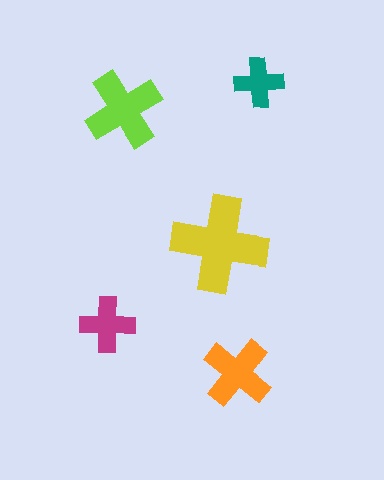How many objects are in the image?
There are 5 objects in the image.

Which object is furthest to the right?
The teal cross is rightmost.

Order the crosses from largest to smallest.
the yellow one, the lime one, the orange one, the magenta one, the teal one.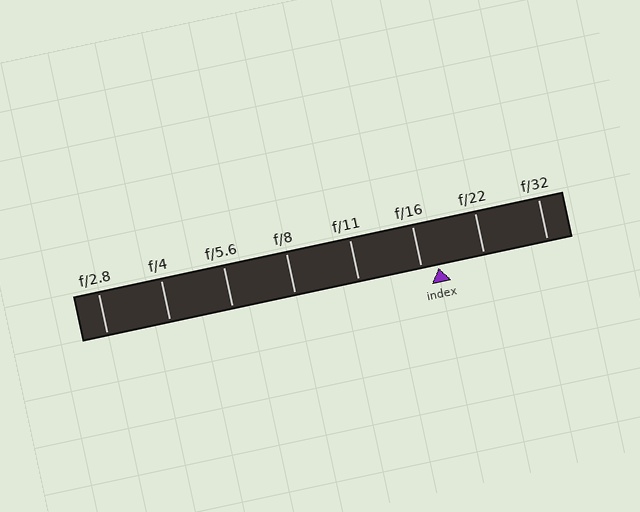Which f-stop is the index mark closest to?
The index mark is closest to f/16.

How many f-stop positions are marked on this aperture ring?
There are 8 f-stop positions marked.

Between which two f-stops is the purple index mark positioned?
The index mark is between f/16 and f/22.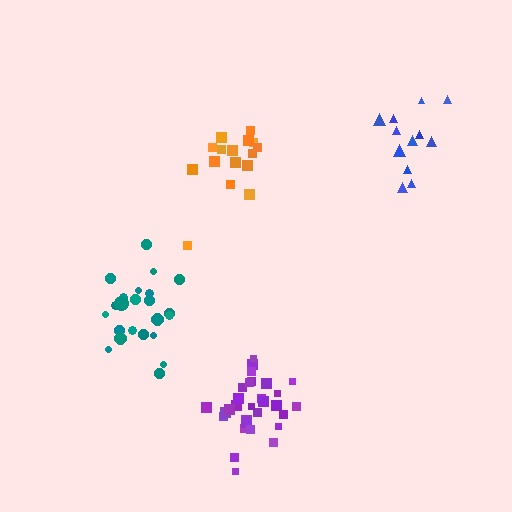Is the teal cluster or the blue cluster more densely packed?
Teal.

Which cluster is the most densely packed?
Purple.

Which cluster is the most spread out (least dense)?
Blue.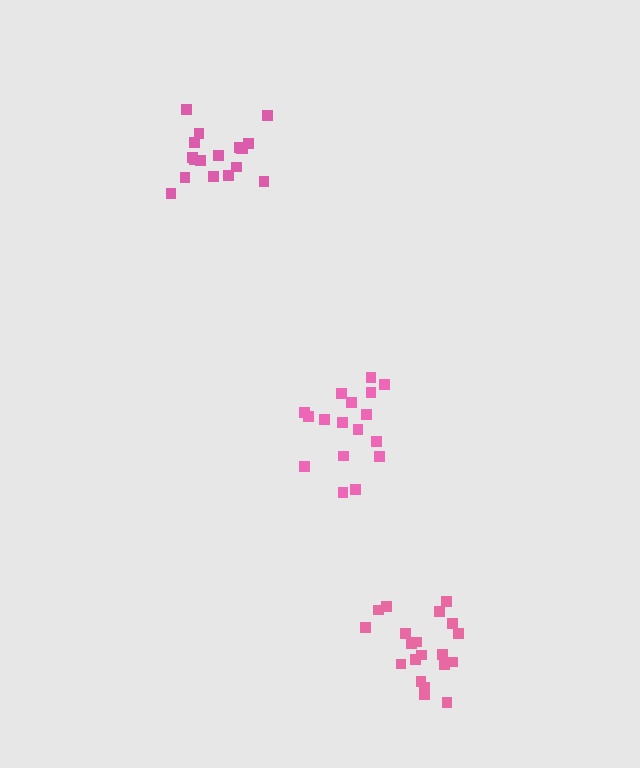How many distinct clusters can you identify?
There are 3 distinct clusters.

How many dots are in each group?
Group 1: 20 dots, Group 2: 17 dots, Group 3: 18 dots (55 total).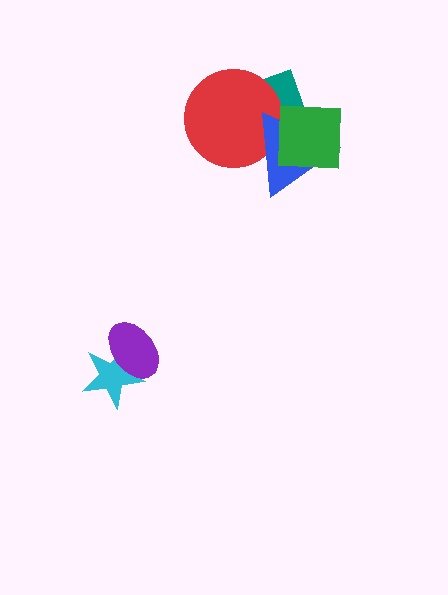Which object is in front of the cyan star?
The purple ellipse is in front of the cyan star.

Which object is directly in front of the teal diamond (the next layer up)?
The red circle is directly in front of the teal diamond.